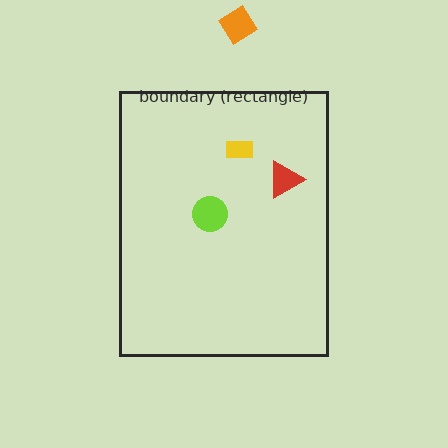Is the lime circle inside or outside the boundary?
Inside.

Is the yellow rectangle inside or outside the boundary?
Inside.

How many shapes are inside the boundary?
3 inside, 1 outside.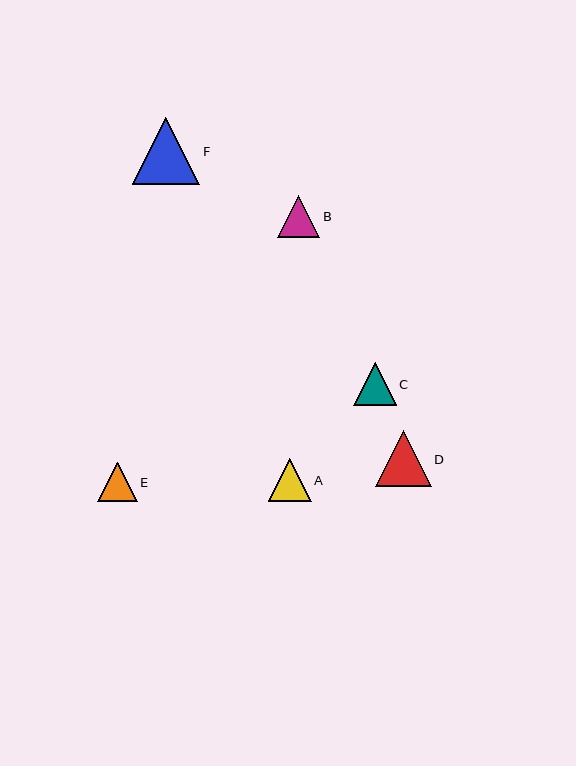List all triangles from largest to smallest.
From largest to smallest: F, D, A, C, B, E.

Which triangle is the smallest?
Triangle E is the smallest with a size of approximately 39 pixels.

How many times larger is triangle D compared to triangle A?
Triangle D is approximately 1.3 times the size of triangle A.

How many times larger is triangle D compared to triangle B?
Triangle D is approximately 1.3 times the size of triangle B.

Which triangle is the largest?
Triangle F is the largest with a size of approximately 67 pixels.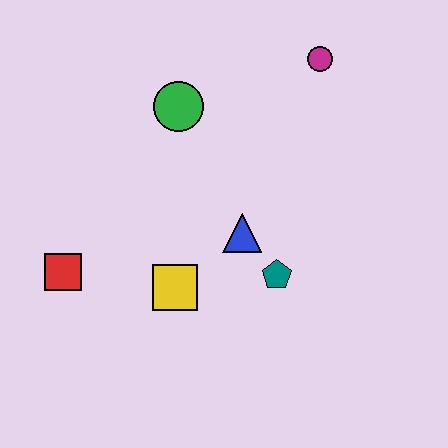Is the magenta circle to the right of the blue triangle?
Yes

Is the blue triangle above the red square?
Yes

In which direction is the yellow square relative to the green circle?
The yellow square is below the green circle.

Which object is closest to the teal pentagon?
The blue triangle is closest to the teal pentagon.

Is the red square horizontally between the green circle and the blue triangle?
No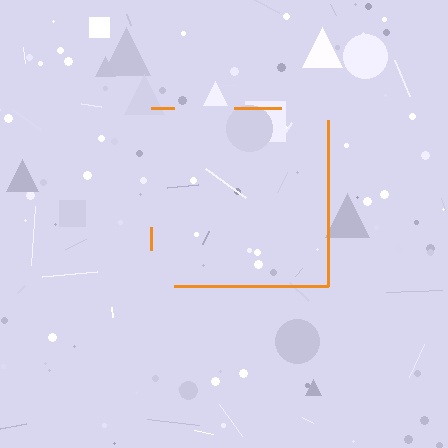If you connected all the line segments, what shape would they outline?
They would outline a square.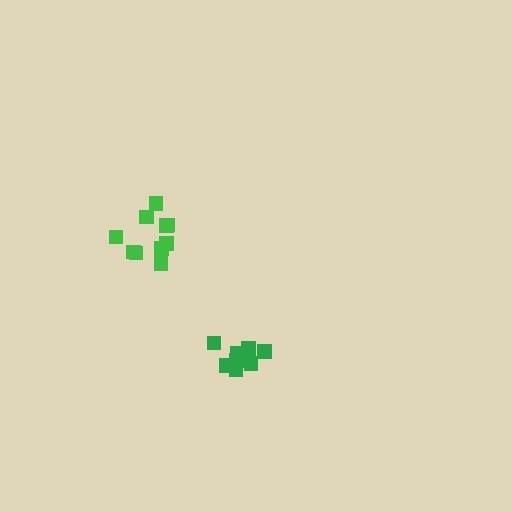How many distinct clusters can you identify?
There are 2 distinct clusters.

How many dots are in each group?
Group 1: 9 dots, Group 2: 10 dots (19 total).